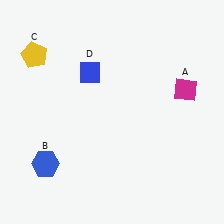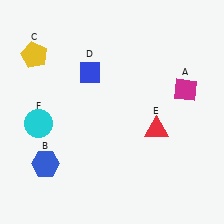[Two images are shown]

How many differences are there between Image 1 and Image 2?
There are 2 differences between the two images.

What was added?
A red triangle (E), a cyan circle (F) were added in Image 2.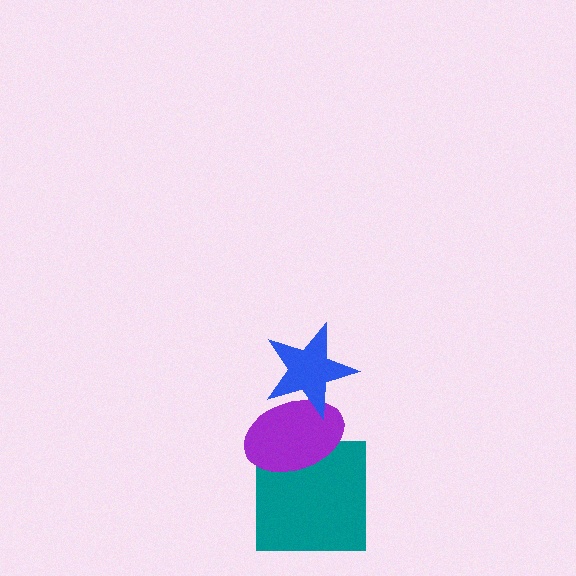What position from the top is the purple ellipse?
The purple ellipse is 2nd from the top.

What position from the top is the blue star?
The blue star is 1st from the top.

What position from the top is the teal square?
The teal square is 3rd from the top.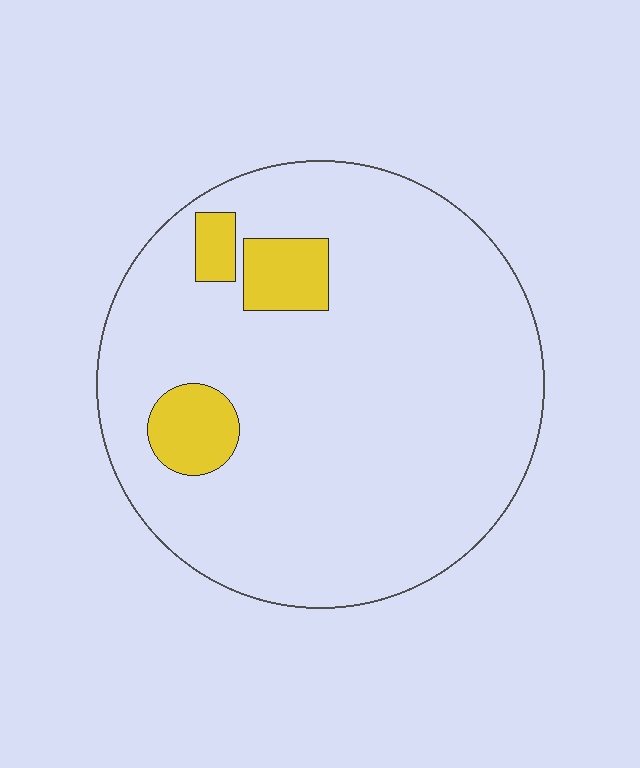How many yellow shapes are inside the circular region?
3.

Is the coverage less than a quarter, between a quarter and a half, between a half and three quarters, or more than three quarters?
Less than a quarter.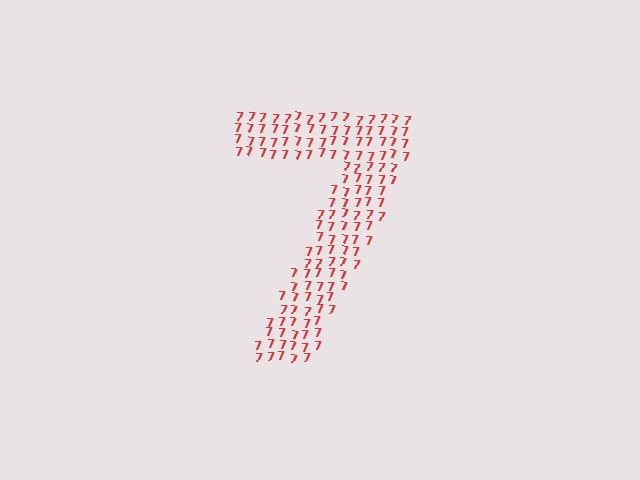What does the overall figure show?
The overall figure shows the digit 7.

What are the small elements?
The small elements are digit 7's.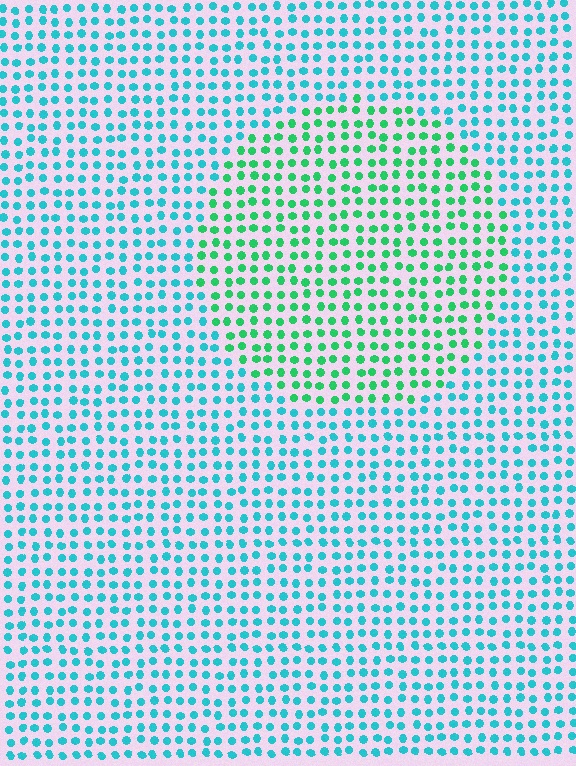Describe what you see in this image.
The image is filled with small cyan elements in a uniform arrangement. A circle-shaped region is visible where the elements are tinted to a slightly different hue, forming a subtle color boundary.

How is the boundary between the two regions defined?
The boundary is defined purely by a slight shift in hue (about 40 degrees). Spacing, size, and orientation are identical on both sides.